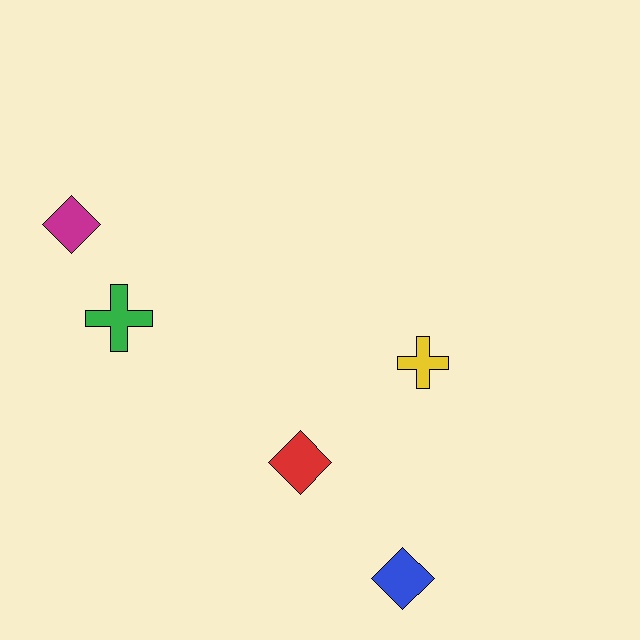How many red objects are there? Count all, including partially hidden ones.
There is 1 red object.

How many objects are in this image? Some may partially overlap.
There are 5 objects.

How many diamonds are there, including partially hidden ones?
There are 3 diamonds.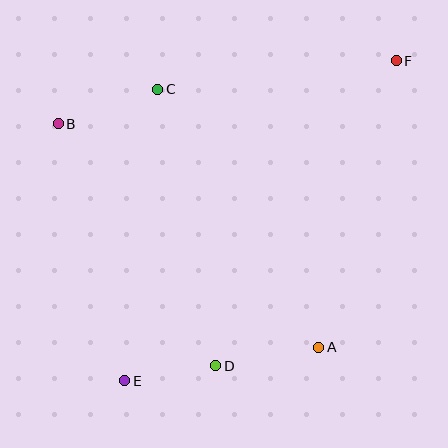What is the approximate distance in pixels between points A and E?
The distance between A and E is approximately 197 pixels.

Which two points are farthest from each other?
Points E and F are farthest from each other.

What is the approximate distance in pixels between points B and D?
The distance between B and D is approximately 289 pixels.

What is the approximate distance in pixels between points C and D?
The distance between C and D is approximately 282 pixels.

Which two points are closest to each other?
Points D and E are closest to each other.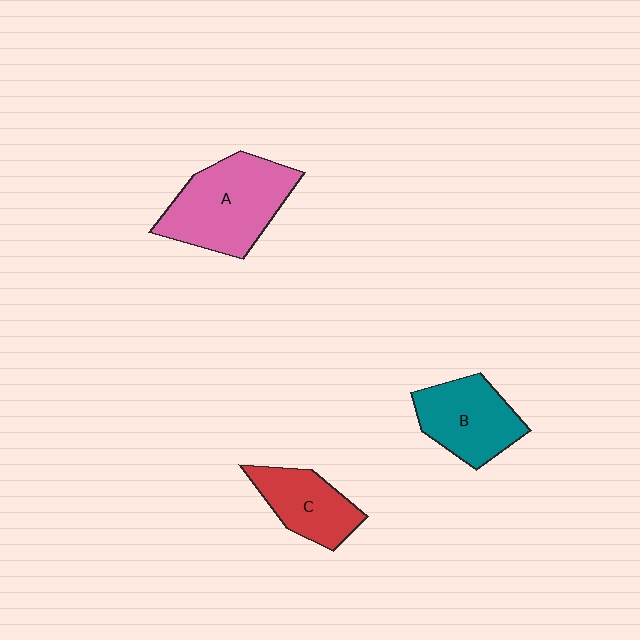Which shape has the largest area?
Shape A (pink).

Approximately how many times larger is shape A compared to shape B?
Approximately 1.4 times.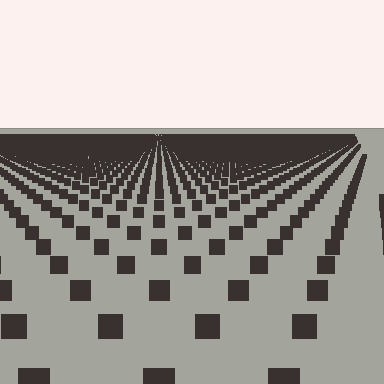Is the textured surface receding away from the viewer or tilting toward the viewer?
The surface is receding away from the viewer. Texture elements get smaller and denser toward the top.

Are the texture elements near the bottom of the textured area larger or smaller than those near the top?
Larger. Near the bottom, elements are closer to the viewer and appear at a bigger on-screen size.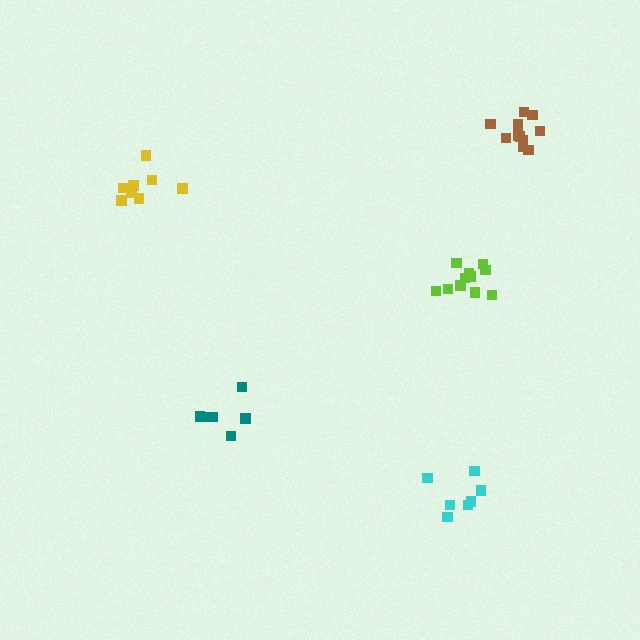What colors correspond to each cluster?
The clusters are colored: cyan, yellow, brown, lime, teal.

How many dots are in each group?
Group 1: 7 dots, Group 2: 8 dots, Group 3: 11 dots, Group 4: 11 dots, Group 5: 6 dots (43 total).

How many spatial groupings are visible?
There are 5 spatial groupings.